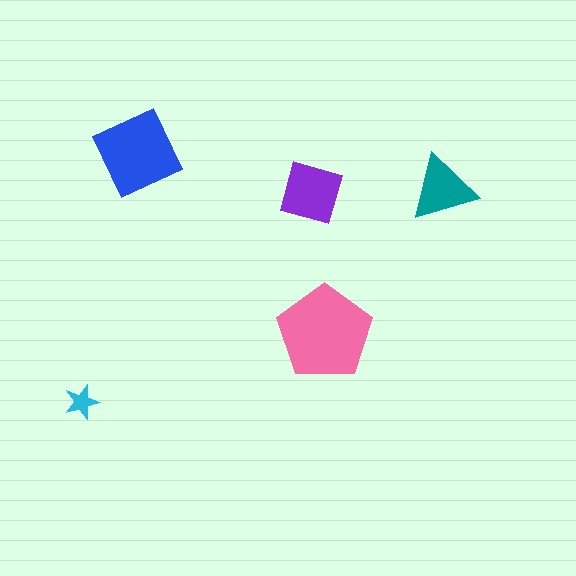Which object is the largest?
The pink pentagon.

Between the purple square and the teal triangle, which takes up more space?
The purple square.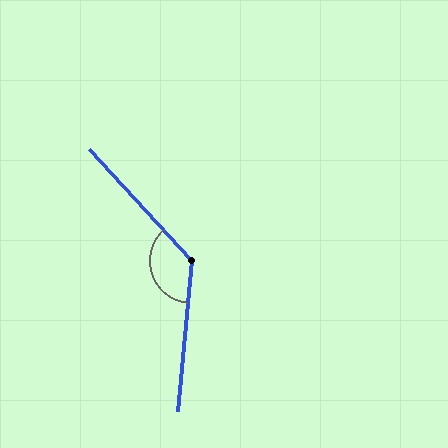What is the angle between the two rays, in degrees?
Approximately 132 degrees.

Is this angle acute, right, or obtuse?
It is obtuse.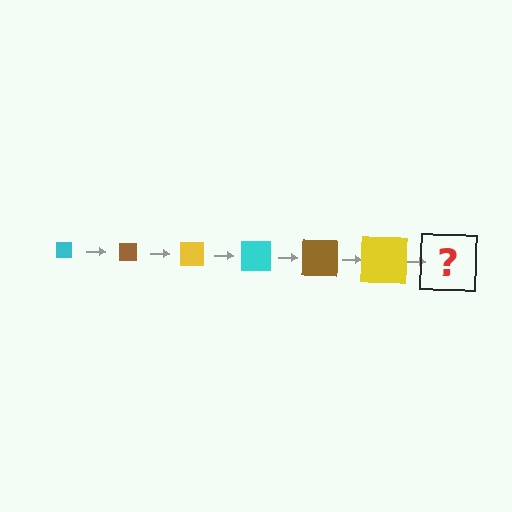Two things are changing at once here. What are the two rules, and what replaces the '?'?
The two rules are that the square grows larger each step and the color cycles through cyan, brown, and yellow. The '?' should be a cyan square, larger than the previous one.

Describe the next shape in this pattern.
It should be a cyan square, larger than the previous one.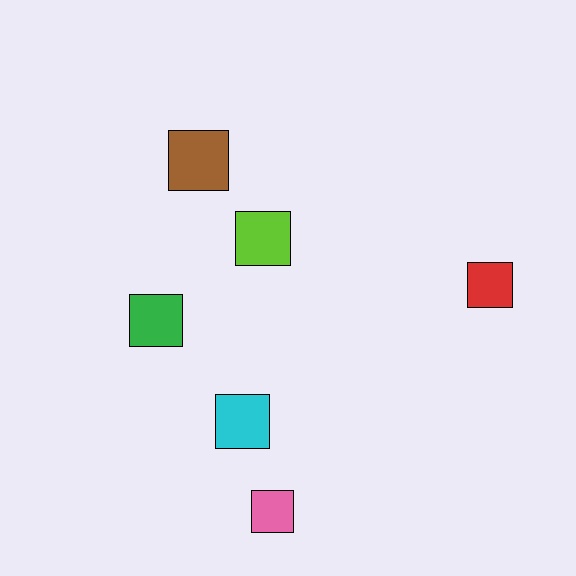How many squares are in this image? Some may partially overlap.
There are 6 squares.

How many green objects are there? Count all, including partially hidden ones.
There is 1 green object.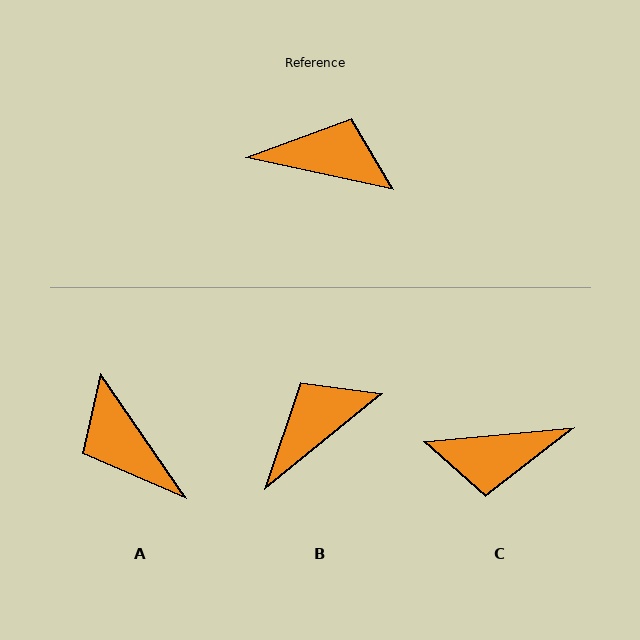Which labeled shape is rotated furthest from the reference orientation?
C, about 163 degrees away.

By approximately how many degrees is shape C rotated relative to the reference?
Approximately 163 degrees clockwise.